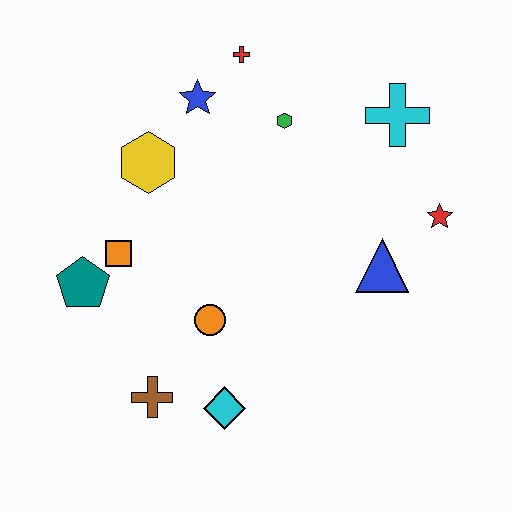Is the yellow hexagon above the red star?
Yes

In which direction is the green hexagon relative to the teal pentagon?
The green hexagon is to the right of the teal pentagon.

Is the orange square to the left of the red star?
Yes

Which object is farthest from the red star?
The teal pentagon is farthest from the red star.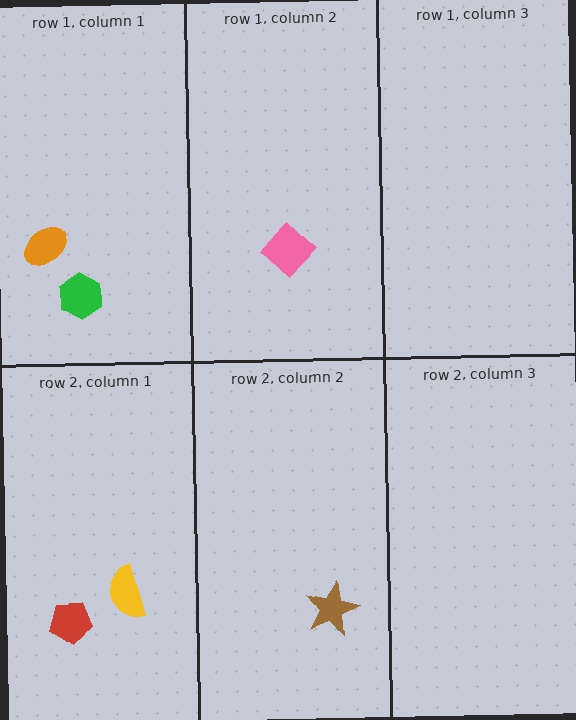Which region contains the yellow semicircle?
The row 2, column 1 region.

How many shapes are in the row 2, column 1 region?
2.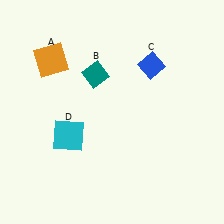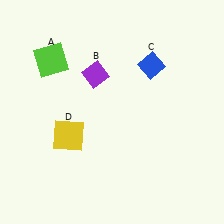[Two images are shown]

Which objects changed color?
A changed from orange to lime. B changed from teal to purple. D changed from cyan to yellow.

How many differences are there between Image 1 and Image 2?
There are 3 differences between the two images.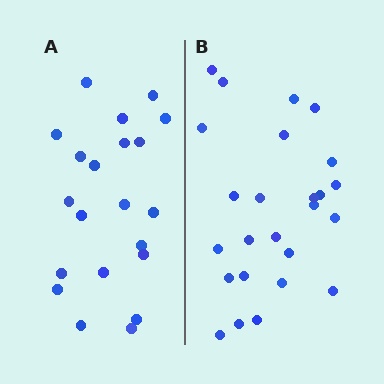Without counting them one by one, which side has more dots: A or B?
Region B (the right region) has more dots.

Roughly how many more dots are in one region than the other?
Region B has about 4 more dots than region A.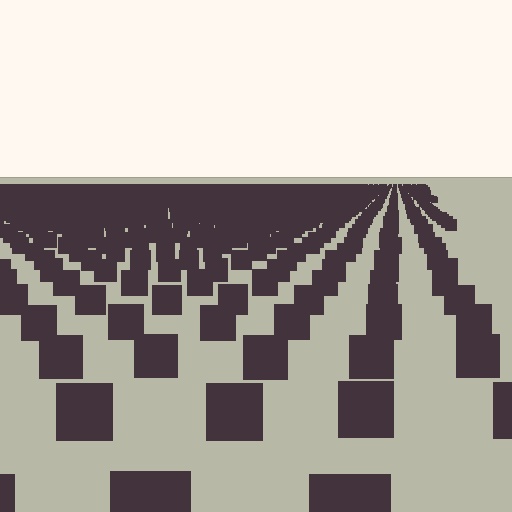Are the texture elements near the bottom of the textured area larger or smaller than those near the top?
Larger. Near the bottom, elements are closer to the viewer and appear at a bigger on-screen size.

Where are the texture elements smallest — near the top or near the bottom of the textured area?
Near the top.